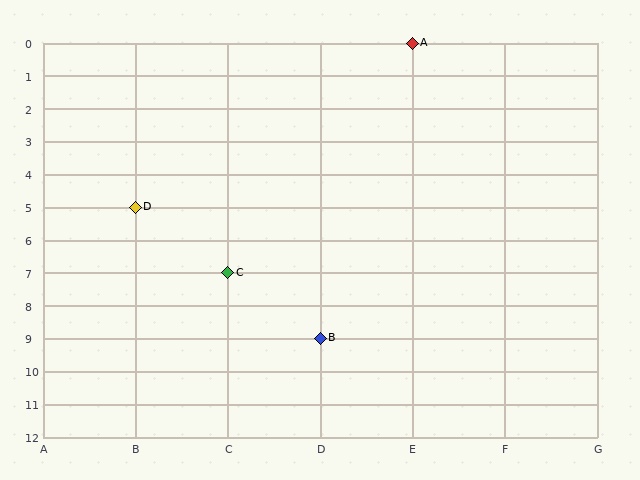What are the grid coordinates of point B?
Point B is at grid coordinates (D, 9).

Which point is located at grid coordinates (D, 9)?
Point B is at (D, 9).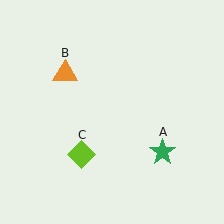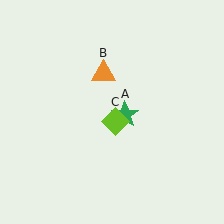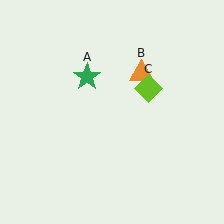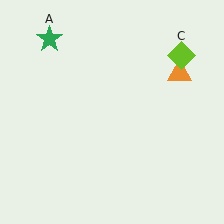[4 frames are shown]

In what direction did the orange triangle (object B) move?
The orange triangle (object B) moved right.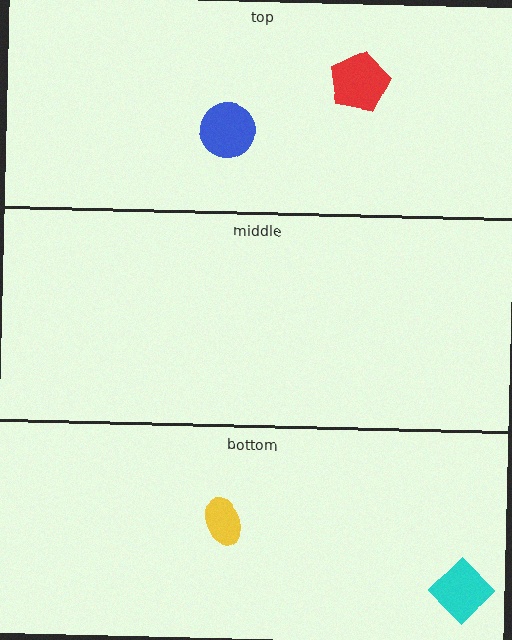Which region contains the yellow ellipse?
The bottom region.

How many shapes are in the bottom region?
2.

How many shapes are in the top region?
2.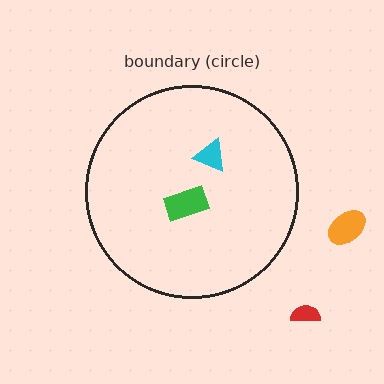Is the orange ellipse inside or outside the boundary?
Outside.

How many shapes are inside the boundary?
2 inside, 2 outside.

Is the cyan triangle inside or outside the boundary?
Inside.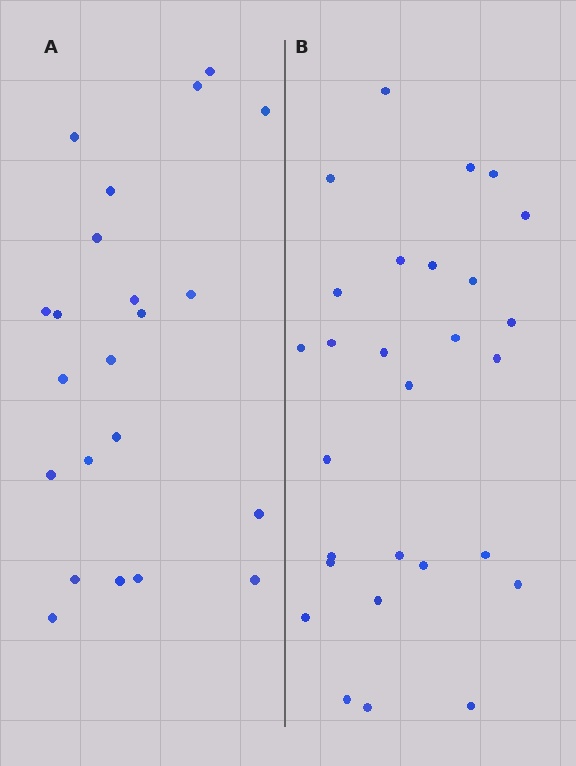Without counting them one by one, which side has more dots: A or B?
Region B (the right region) has more dots.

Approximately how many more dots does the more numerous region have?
Region B has about 6 more dots than region A.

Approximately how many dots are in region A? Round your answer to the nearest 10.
About 20 dots. (The exact count is 22, which rounds to 20.)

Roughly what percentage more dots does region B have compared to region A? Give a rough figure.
About 25% more.